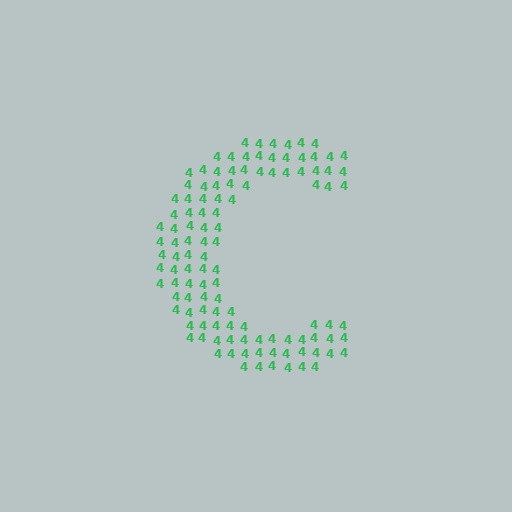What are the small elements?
The small elements are digit 4's.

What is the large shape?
The large shape is the letter C.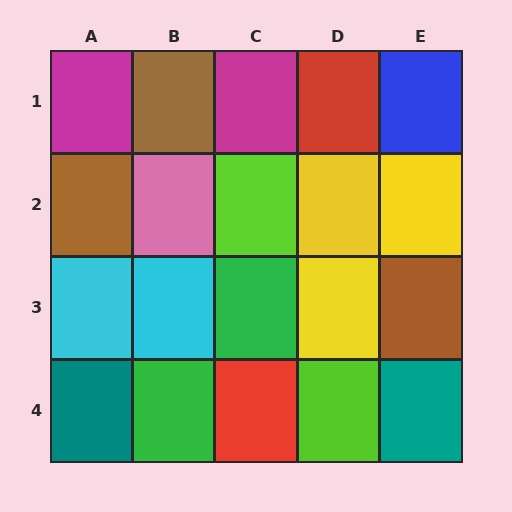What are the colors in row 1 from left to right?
Magenta, brown, magenta, red, blue.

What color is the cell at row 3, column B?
Cyan.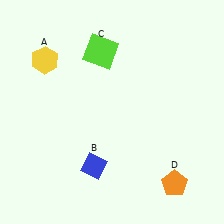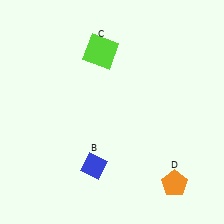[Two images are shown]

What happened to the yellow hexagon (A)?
The yellow hexagon (A) was removed in Image 2. It was in the top-left area of Image 1.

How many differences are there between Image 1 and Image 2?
There is 1 difference between the two images.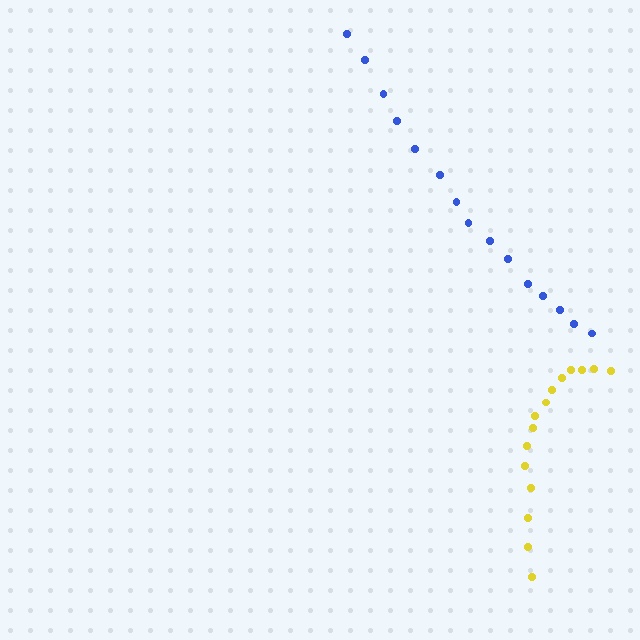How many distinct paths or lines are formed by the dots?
There are 2 distinct paths.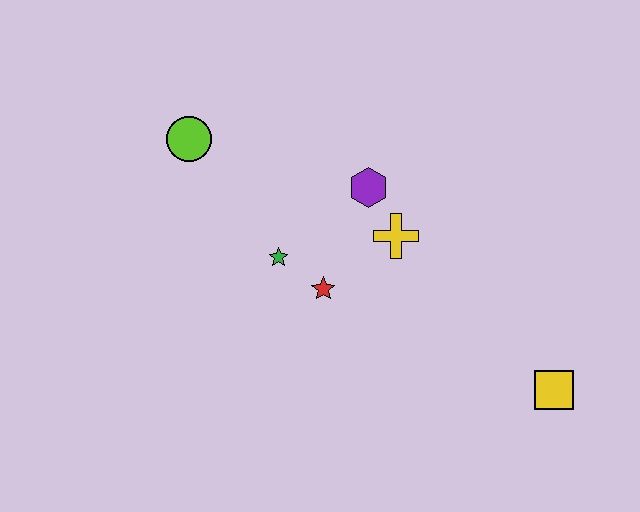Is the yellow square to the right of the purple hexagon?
Yes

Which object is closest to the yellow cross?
The purple hexagon is closest to the yellow cross.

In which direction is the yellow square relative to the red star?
The yellow square is to the right of the red star.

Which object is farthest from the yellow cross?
The lime circle is farthest from the yellow cross.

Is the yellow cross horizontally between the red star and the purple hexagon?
No